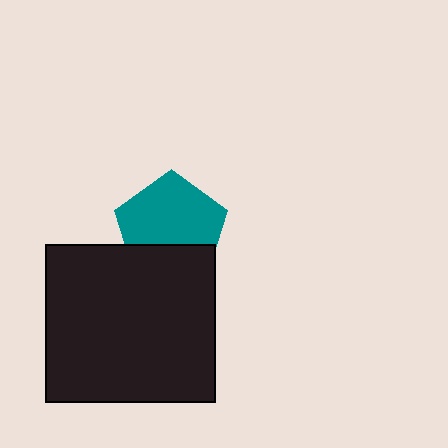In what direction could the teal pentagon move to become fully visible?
The teal pentagon could move up. That would shift it out from behind the black rectangle entirely.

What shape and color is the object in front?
The object in front is a black rectangle.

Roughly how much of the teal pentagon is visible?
Most of it is visible (roughly 67%).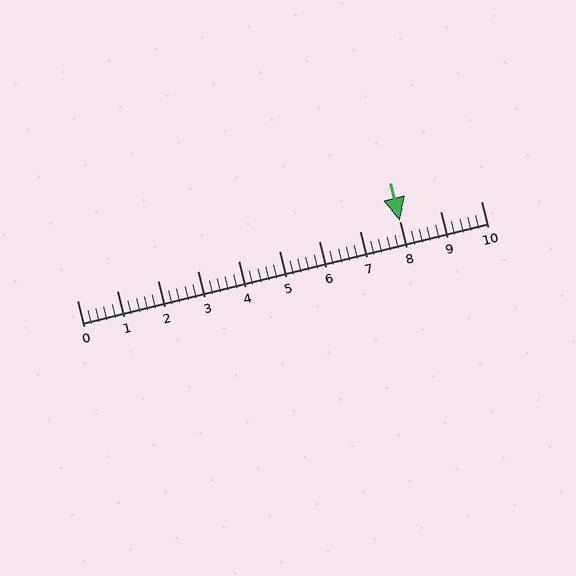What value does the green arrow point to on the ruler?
The green arrow points to approximately 8.0.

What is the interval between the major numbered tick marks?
The major tick marks are spaced 1 units apart.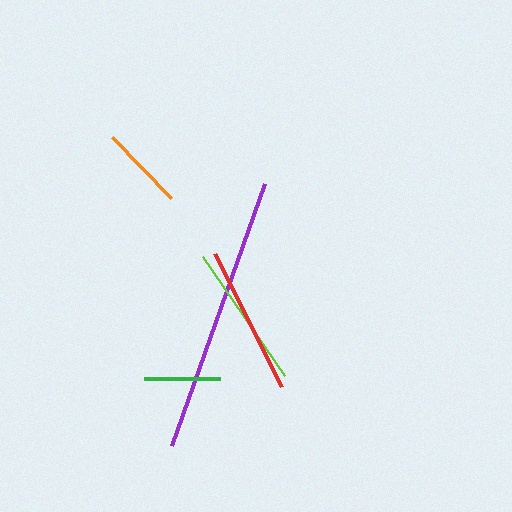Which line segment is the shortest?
The green line is the shortest at approximately 75 pixels.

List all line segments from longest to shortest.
From longest to shortest: purple, red, lime, orange, green.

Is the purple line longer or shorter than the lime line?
The purple line is longer than the lime line.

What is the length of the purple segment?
The purple segment is approximately 278 pixels long.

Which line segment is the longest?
The purple line is the longest at approximately 278 pixels.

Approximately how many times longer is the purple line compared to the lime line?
The purple line is approximately 1.9 times the length of the lime line.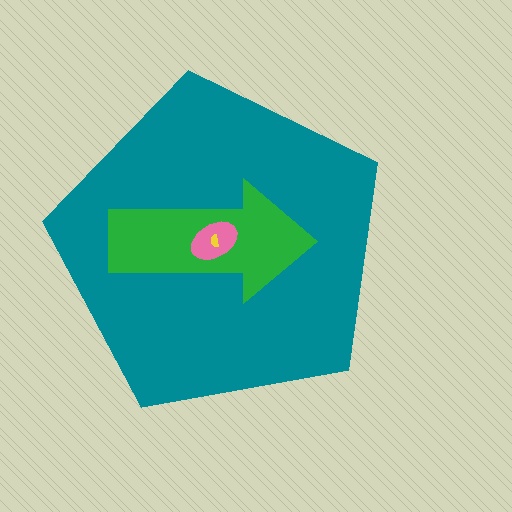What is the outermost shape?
The teal pentagon.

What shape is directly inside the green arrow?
The pink ellipse.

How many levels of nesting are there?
4.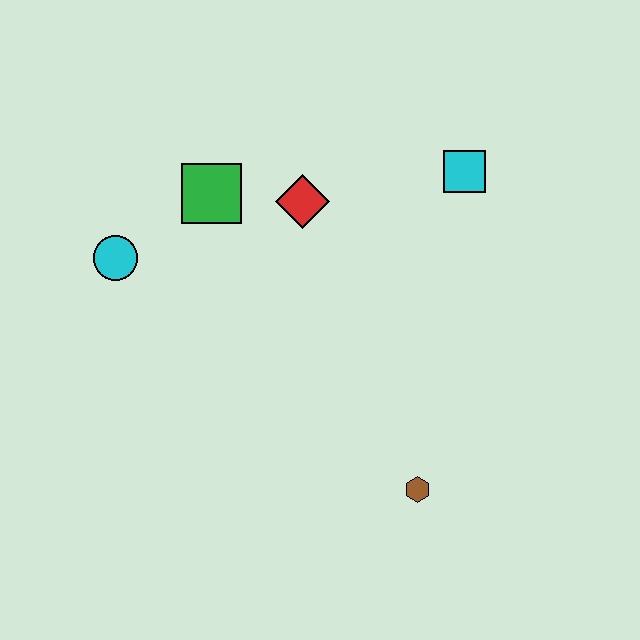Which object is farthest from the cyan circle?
The brown hexagon is farthest from the cyan circle.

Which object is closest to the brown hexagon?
The red diamond is closest to the brown hexagon.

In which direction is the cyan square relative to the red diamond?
The cyan square is to the right of the red diamond.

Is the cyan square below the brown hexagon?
No